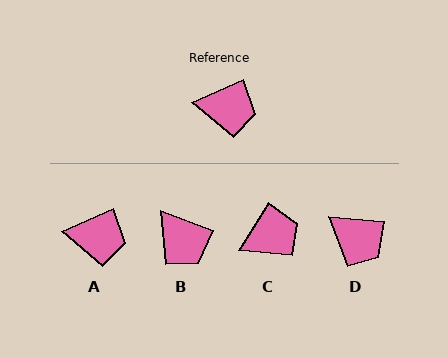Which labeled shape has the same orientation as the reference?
A.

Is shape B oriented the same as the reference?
No, it is off by about 44 degrees.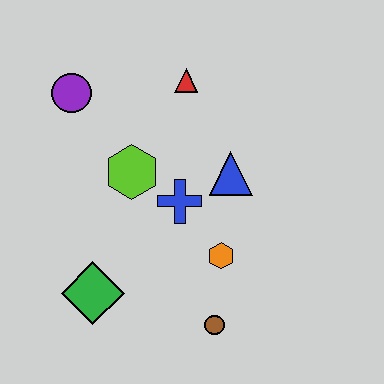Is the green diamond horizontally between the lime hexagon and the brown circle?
No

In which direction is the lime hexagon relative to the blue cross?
The lime hexagon is to the left of the blue cross.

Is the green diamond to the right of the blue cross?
No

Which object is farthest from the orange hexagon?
The purple circle is farthest from the orange hexagon.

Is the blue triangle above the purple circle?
No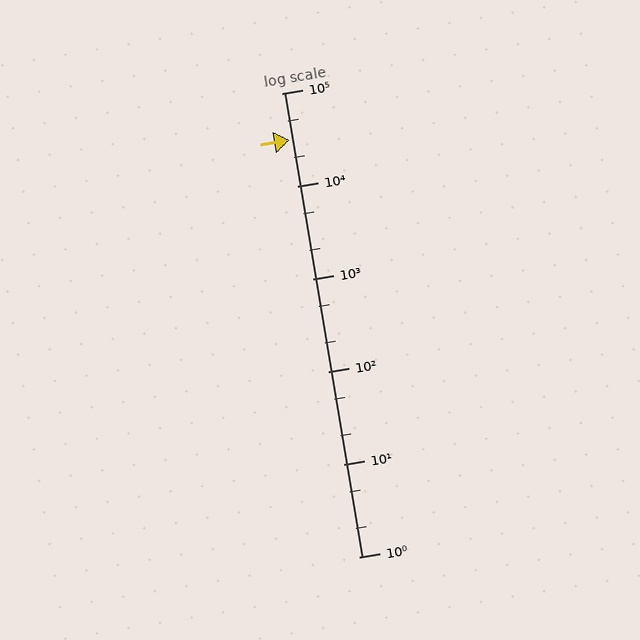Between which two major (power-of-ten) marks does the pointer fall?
The pointer is between 10000 and 100000.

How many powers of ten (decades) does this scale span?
The scale spans 5 decades, from 1 to 100000.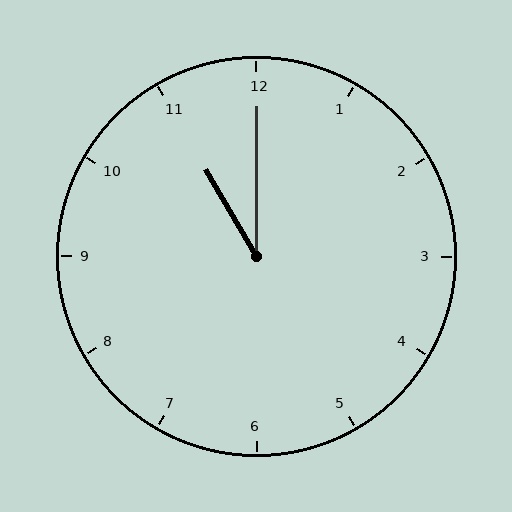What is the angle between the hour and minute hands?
Approximately 30 degrees.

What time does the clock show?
11:00.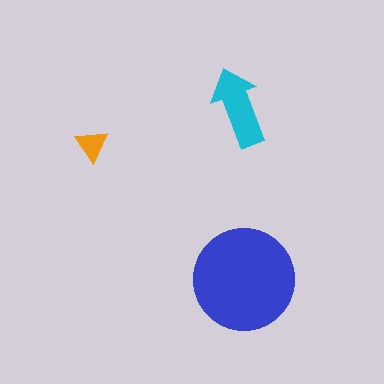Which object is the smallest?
The orange triangle.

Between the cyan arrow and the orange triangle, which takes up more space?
The cyan arrow.